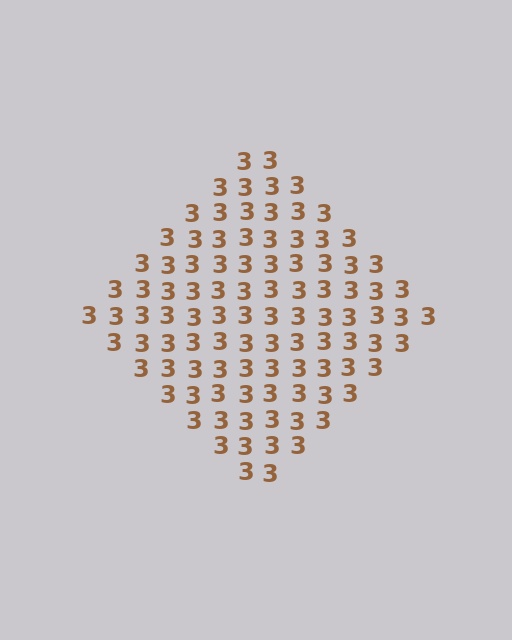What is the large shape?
The large shape is a diamond.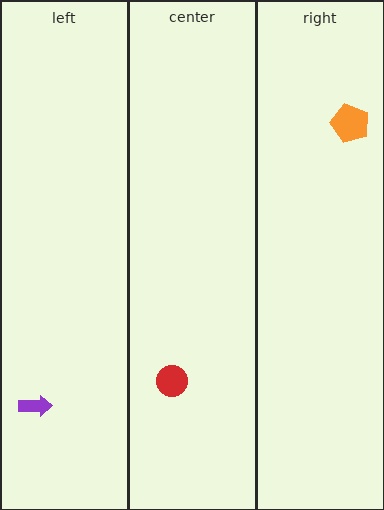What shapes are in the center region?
The red circle.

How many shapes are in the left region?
1.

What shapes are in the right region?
The orange pentagon.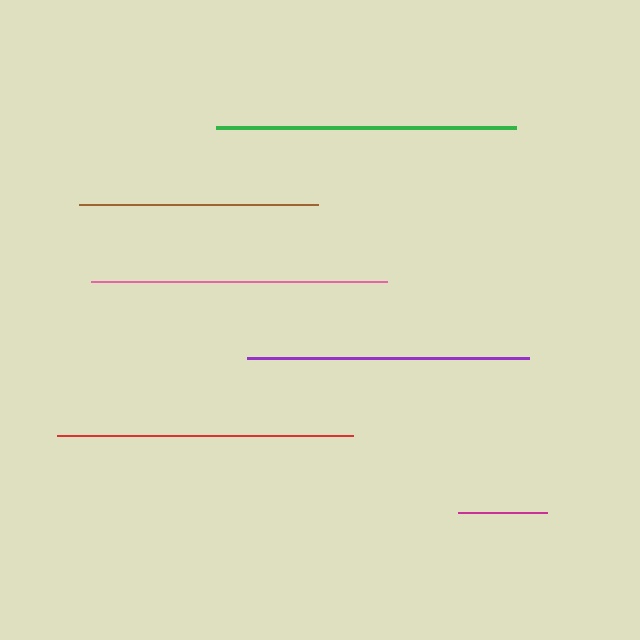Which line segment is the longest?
The green line is the longest at approximately 301 pixels.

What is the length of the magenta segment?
The magenta segment is approximately 89 pixels long.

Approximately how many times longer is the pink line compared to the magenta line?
The pink line is approximately 3.3 times the length of the magenta line.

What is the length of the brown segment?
The brown segment is approximately 239 pixels long.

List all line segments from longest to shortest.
From longest to shortest: green, pink, red, purple, brown, magenta.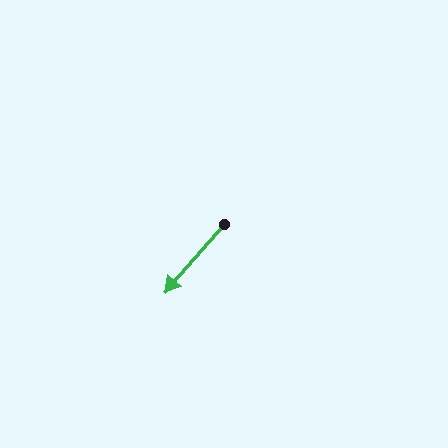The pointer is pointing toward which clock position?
Roughly 7 o'clock.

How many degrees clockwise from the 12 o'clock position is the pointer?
Approximately 221 degrees.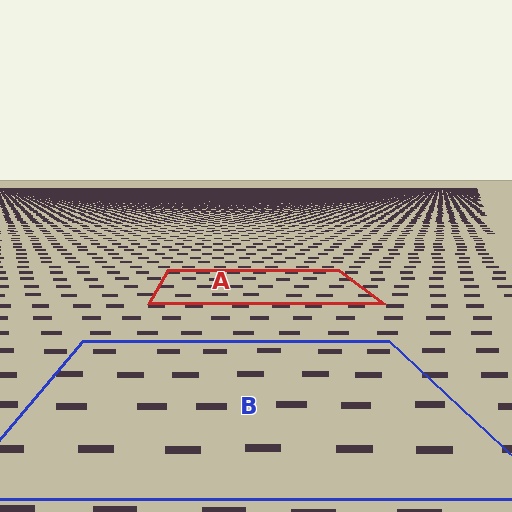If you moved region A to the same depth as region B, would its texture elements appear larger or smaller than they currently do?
They would appear larger. At a closer depth, the same texture elements are projected at a bigger on-screen size.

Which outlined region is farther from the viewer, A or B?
Region A is farther from the viewer — the texture elements inside it appear smaller and more densely packed.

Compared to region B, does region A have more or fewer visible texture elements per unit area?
Region A has more texture elements per unit area — they are packed more densely because it is farther away.